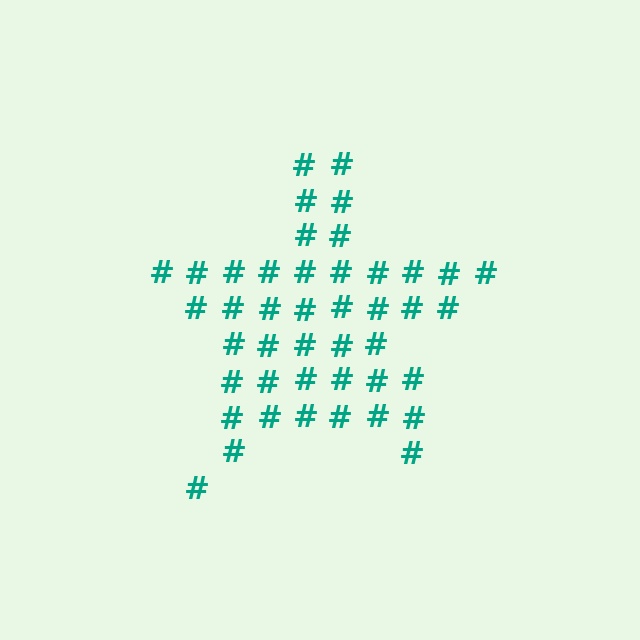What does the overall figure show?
The overall figure shows a star.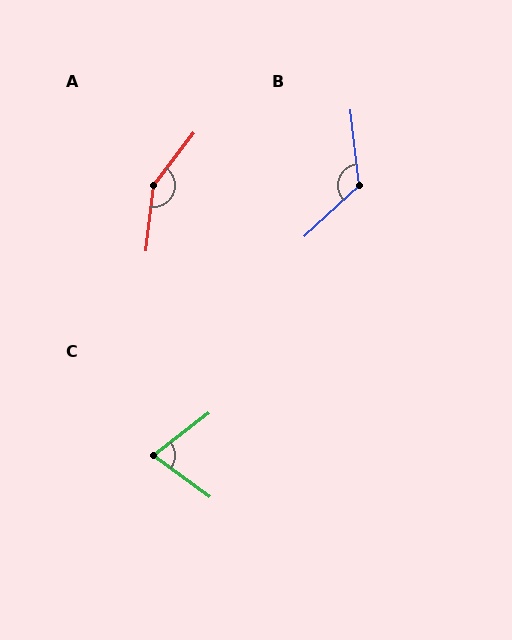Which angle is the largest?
A, at approximately 149 degrees.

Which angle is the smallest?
C, at approximately 74 degrees.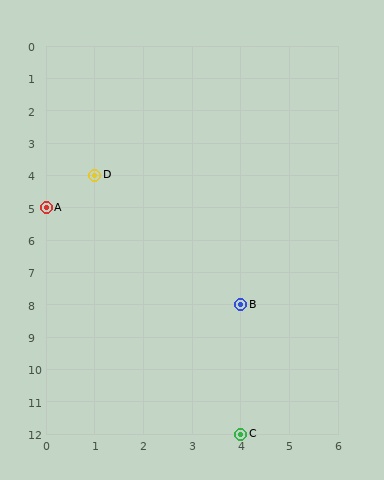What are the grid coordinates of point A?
Point A is at grid coordinates (0, 5).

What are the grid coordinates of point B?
Point B is at grid coordinates (4, 8).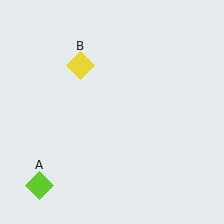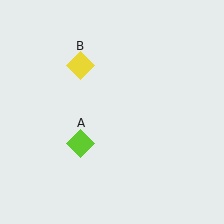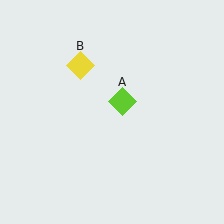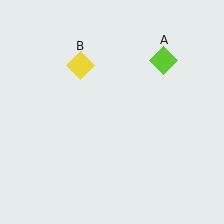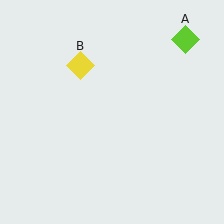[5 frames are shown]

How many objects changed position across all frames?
1 object changed position: lime diamond (object A).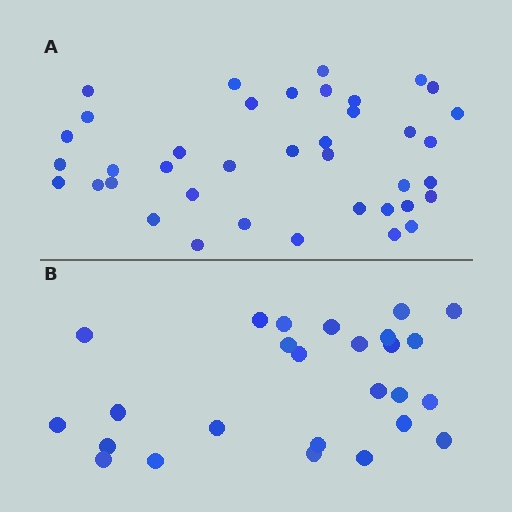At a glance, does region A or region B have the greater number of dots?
Region A (the top region) has more dots.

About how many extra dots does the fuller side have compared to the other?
Region A has approximately 15 more dots than region B.